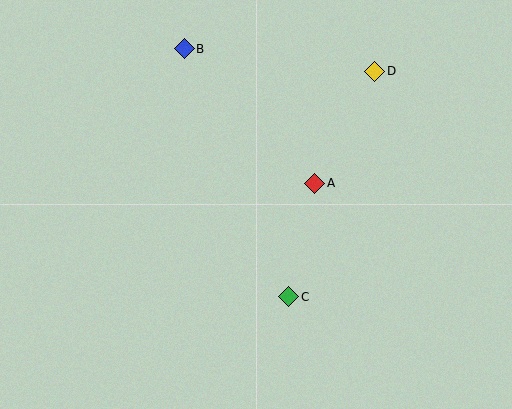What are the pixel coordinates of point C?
Point C is at (289, 297).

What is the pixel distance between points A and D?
The distance between A and D is 127 pixels.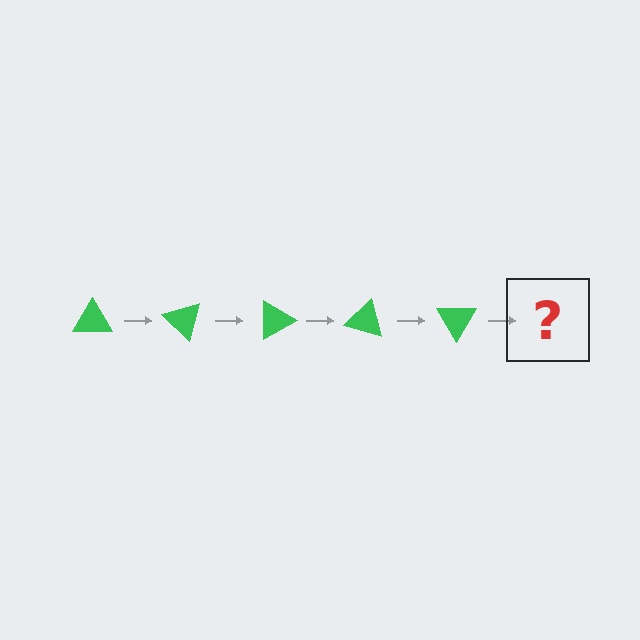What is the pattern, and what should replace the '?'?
The pattern is that the triangle rotates 45 degrees each step. The '?' should be a green triangle rotated 225 degrees.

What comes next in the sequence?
The next element should be a green triangle rotated 225 degrees.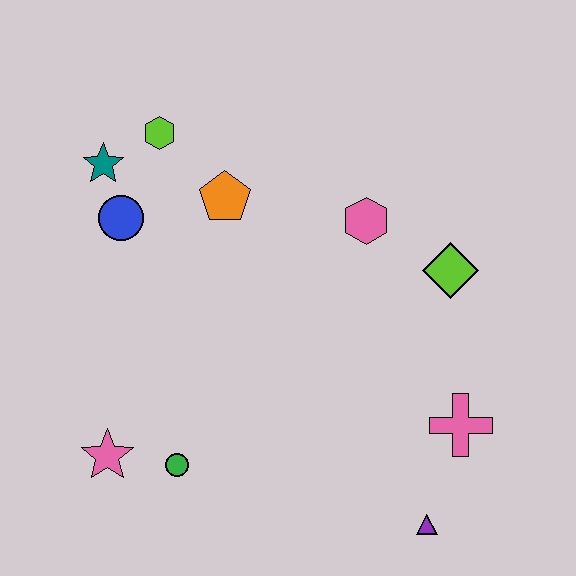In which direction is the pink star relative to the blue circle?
The pink star is below the blue circle.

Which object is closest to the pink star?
The green circle is closest to the pink star.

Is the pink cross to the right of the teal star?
Yes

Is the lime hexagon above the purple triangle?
Yes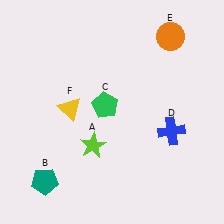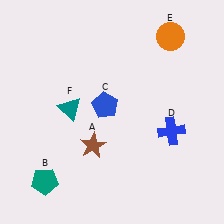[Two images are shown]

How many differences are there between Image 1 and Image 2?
There are 3 differences between the two images.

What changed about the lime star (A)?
In Image 1, A is lime. In Image 2, it changed to brown.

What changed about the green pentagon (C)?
In Image 1, C is green. In Image 2, it changed to blue.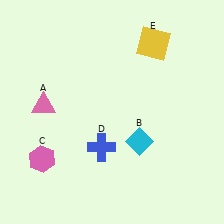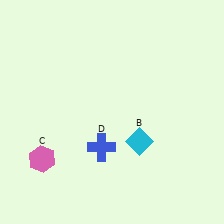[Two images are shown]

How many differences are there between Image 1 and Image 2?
There are 2 differences between the two images.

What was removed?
The pink triangle (A), the yellow square (E) were removed in Image 2.